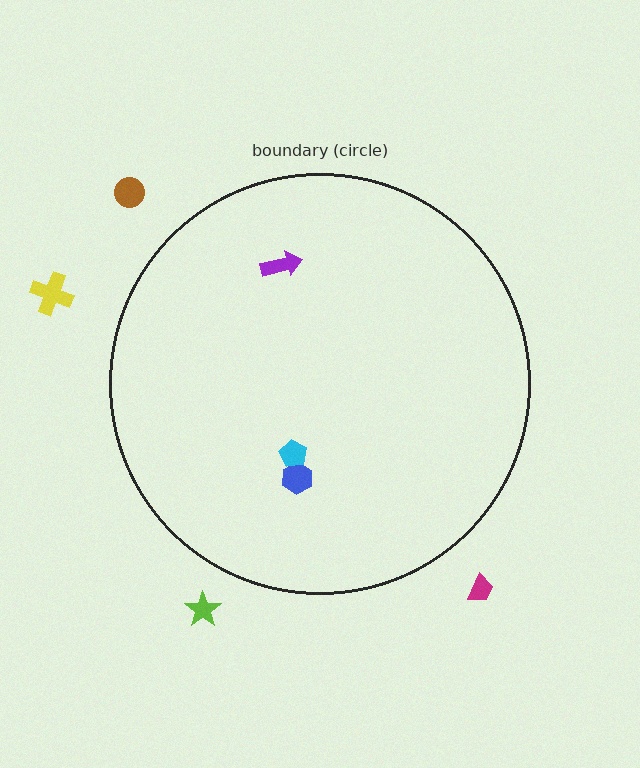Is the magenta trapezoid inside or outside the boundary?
Outside.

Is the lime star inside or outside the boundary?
Outside.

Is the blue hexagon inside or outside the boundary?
Inside.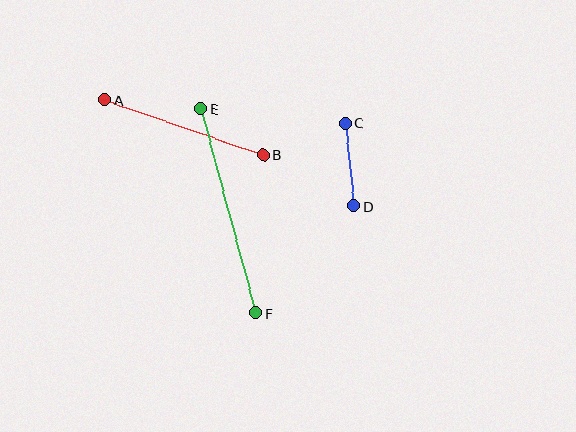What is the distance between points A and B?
The distance is approximately 167 pixels.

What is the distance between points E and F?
The distance is approximately 211 pixels.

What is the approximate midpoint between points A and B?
The midpoint is at approximately (184, 127) pixels.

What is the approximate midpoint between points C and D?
The midpoint is at approximately (350, 165) pixels.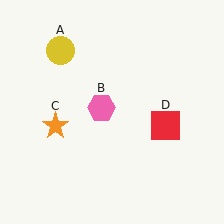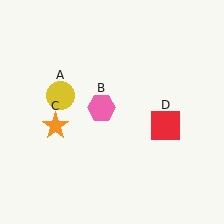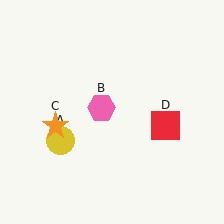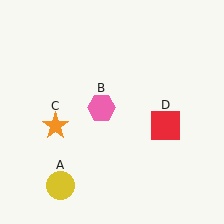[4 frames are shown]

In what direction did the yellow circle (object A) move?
The yellow circle (object A) moved down.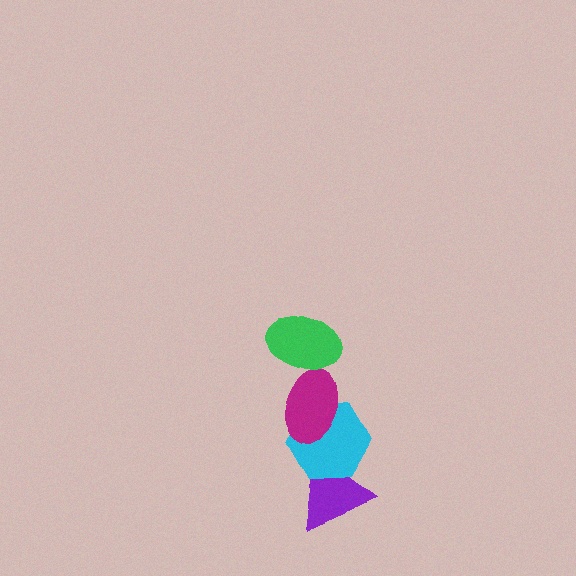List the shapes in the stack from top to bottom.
From top to bottom: the green ellipse, the magenta ellipse, the cyan hexagon, the purple triangle.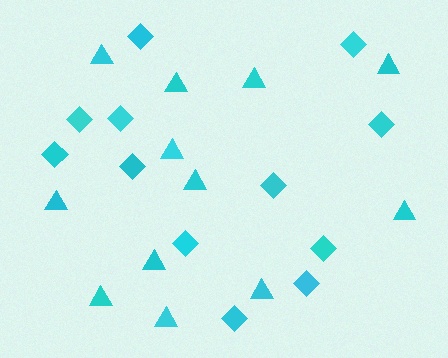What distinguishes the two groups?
There are 2 groups: one group of triangles (12) and one group of diamonds (12).